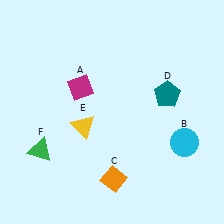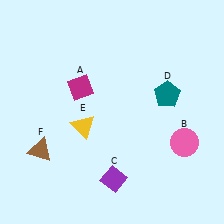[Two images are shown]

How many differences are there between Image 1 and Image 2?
There are 3 differences between the two images.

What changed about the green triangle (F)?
In Image 1, F is green. In Image 2, it changed to brown.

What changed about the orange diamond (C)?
In Image 1, C is orange. In Image 2, it changed to purple.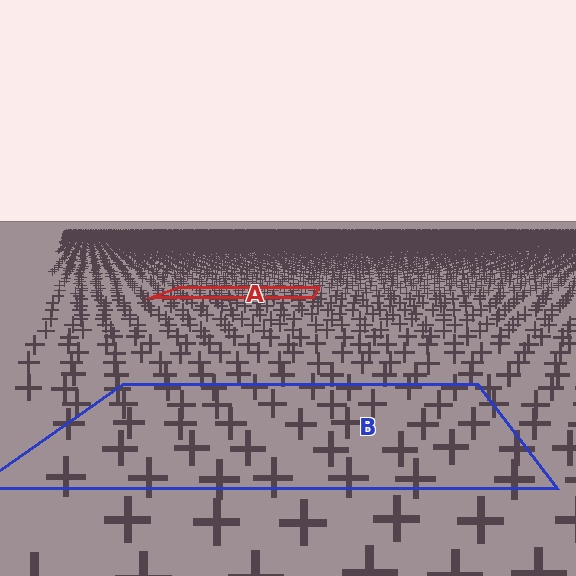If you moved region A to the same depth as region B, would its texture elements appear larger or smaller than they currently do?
They would appear larger. At a closer depth, the same texture elements are projected at a bigger on-screen size.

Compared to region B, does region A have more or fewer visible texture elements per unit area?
Region A has more texture elements per unit area — they are packed more densely because it is farther away.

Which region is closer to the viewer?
Region B is closer. The texture elements there are larger and more spread out.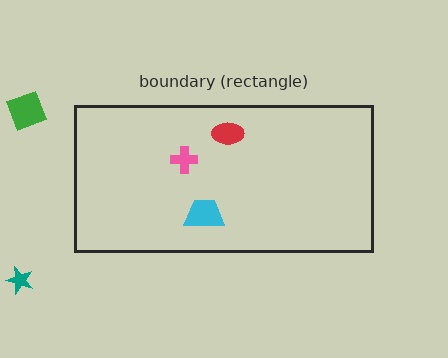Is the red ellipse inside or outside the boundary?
Inside.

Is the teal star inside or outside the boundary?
Outside.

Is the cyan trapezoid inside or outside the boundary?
Inside.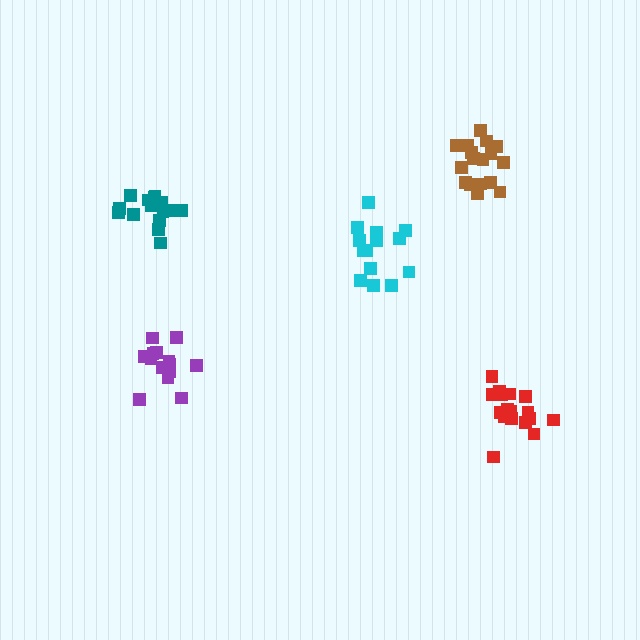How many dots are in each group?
Group 1: 14 dots, Group 2: 15 dots, Group 3: 17 dots, Group 4: 17 dots, Group 5: 14 dots (77 total).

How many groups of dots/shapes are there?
There are 5 groups.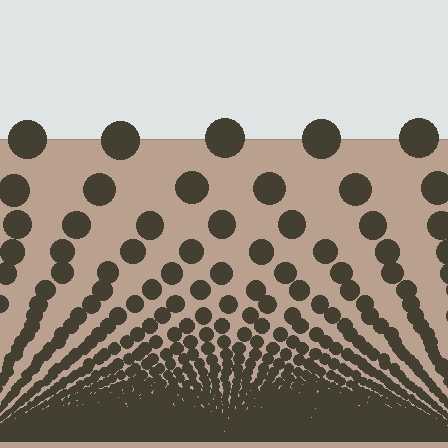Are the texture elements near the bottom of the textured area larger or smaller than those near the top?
Smaller. The gradient is inverted — elements near the bottom are smaller and denser.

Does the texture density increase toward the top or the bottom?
Density increases toward the bottom.